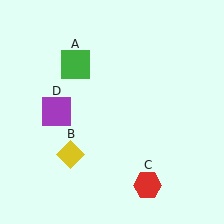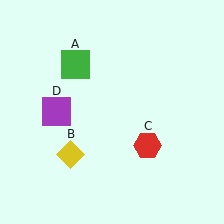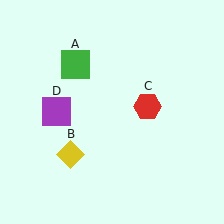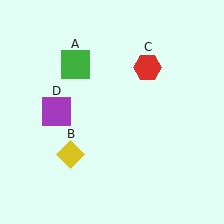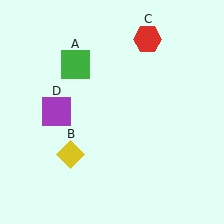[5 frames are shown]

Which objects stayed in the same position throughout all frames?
Green square (object A) and yellow diamond (object B) and purple square (object D) remained stationary.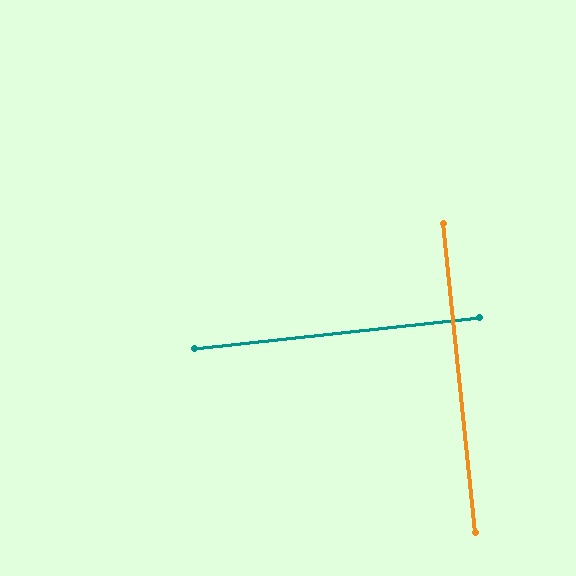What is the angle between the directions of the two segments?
Approximately 90 degrees.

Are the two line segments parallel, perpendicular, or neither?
Perpendicular — they meet at approximately 90°.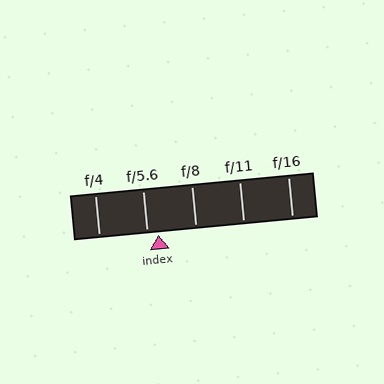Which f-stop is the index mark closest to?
The index mark is closest to f/5.6.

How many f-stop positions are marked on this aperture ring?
There are 5 f-stop positions marked.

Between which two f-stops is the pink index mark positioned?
The index mark is between f/5.6 and f/8.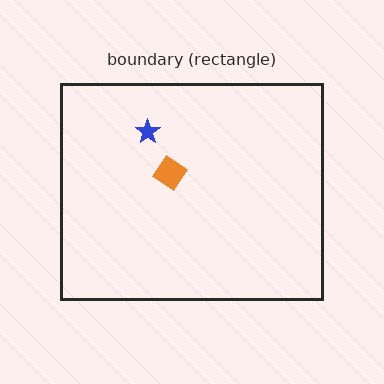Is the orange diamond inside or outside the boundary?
Inside.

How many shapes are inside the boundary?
2 inside, 0 outside.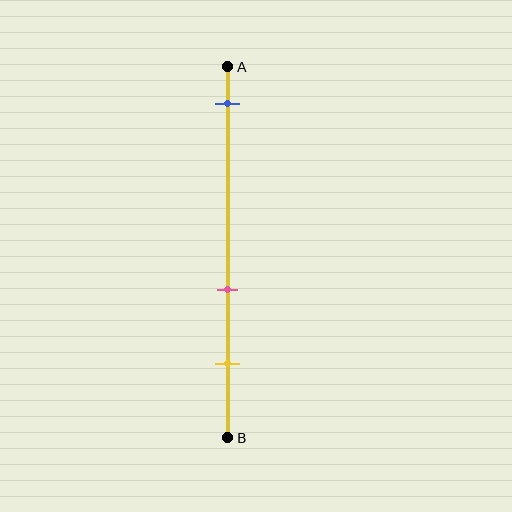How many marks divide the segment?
There are 3 marks dividing the segment.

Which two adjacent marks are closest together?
The pink and yellow marks are the closest adjacent pair.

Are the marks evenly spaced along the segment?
No, the marks are not evenly spaced.